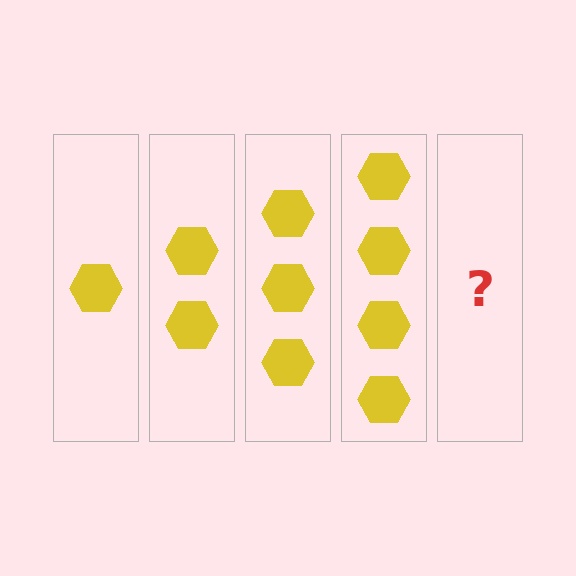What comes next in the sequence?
The next element should be 5 hexagons.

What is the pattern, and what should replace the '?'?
The pattern is that each step adds one more hexagon. The '?' should be 5 hexagons.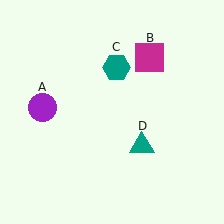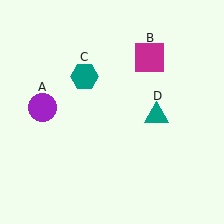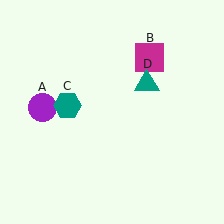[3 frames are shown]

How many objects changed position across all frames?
2 objects changed position: teal hexagon (object C), teal triangle (object D).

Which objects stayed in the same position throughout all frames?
Purple circle (object A) and magenta square (object B) remained stationary.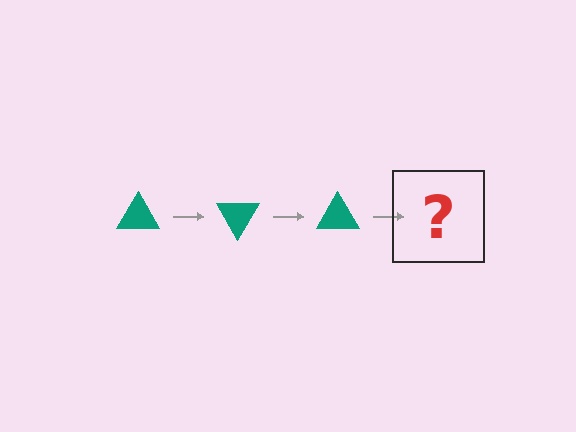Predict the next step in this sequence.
The next step is a teal triangle rotated 180 degrees.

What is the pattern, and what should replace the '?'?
The pattern is that the triangle rotates 60 degrees each step. The '?' should be a teal triangle rotated 180 degrees.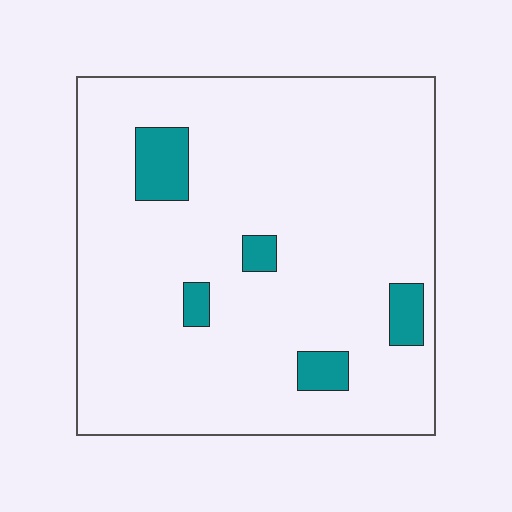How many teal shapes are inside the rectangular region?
5.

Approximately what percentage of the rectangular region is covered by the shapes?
Approximately 10%.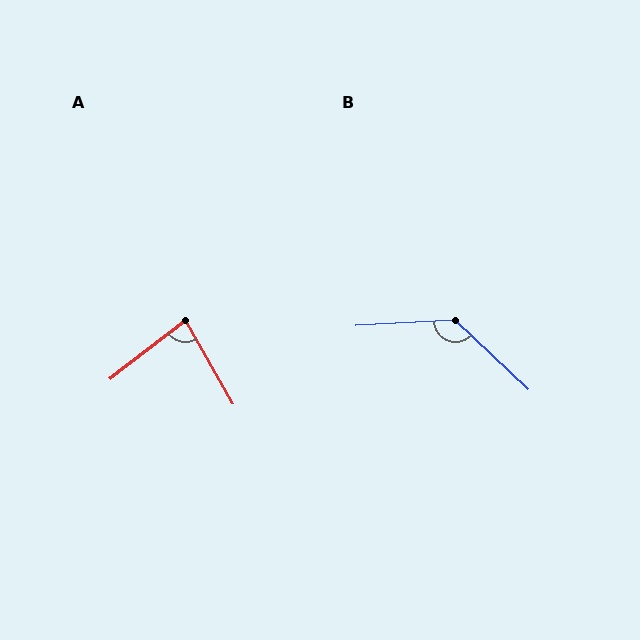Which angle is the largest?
B, at approximately 134 degrees.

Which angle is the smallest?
A, at approximately 82 degrees.